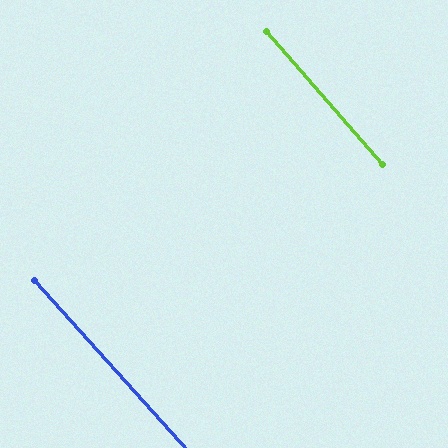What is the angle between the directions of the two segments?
Approximately 1 degree.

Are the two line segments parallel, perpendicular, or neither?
Parallel — their directions differ by only 1.1°.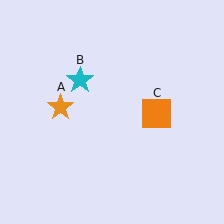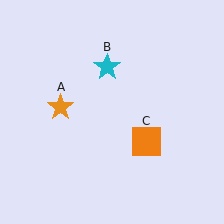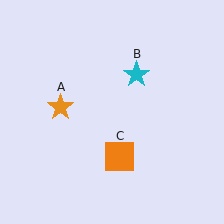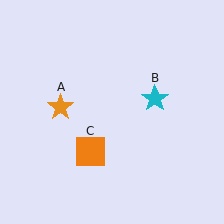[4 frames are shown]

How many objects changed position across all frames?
2 objects changed position: cyan star (object B), orange square (object C).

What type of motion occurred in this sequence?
The cyan star (object B), orange square (object C) rotated clockwise around the center of the scene.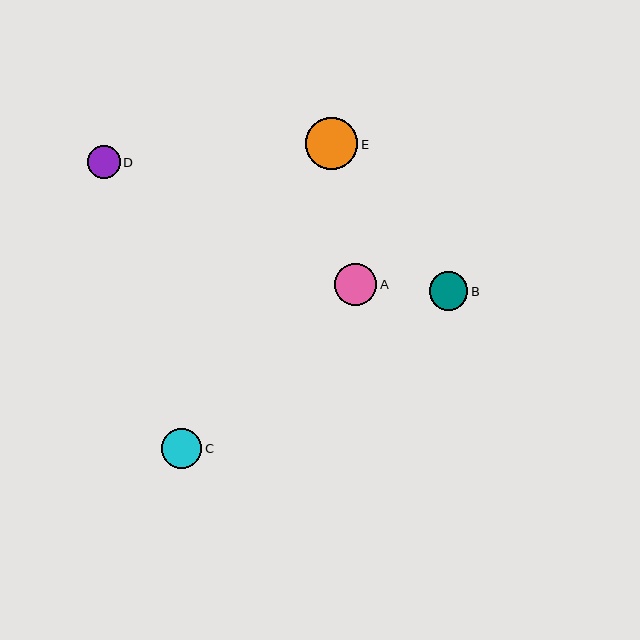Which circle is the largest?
Circle E is the largest with a size of approximately 52 pixels.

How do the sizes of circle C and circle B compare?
Circle C and circle B are approximately the same size.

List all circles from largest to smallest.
From largest to smallest: E, A, C, B, D.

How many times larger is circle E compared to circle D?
Circle E is approximately 1.6 times the size of circle D.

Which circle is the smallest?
Circle D is the smallest with a size of approximately 33 pixels.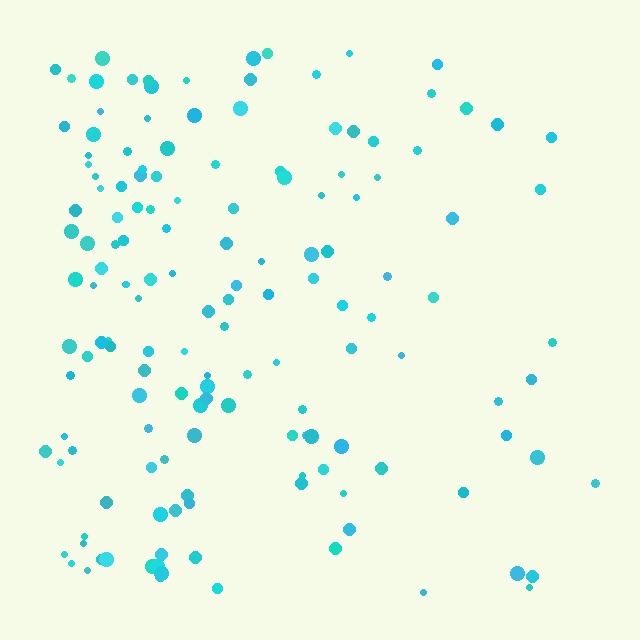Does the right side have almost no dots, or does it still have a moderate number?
Still a moderate number, just noticeably fewer than the left.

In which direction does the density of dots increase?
From right to left, with the left side densest.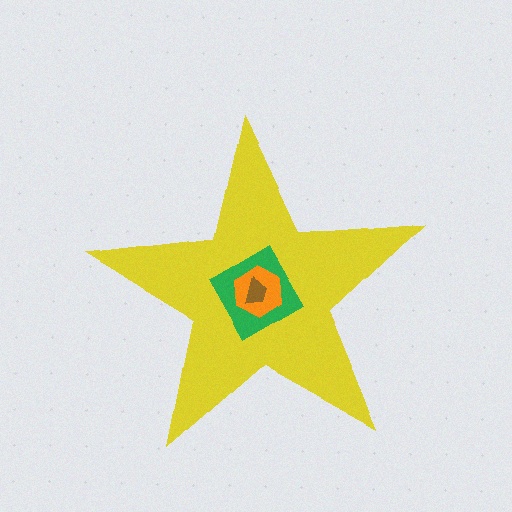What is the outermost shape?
The yellow star.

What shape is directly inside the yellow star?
The green diamond.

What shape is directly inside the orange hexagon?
The brown trapezoid.